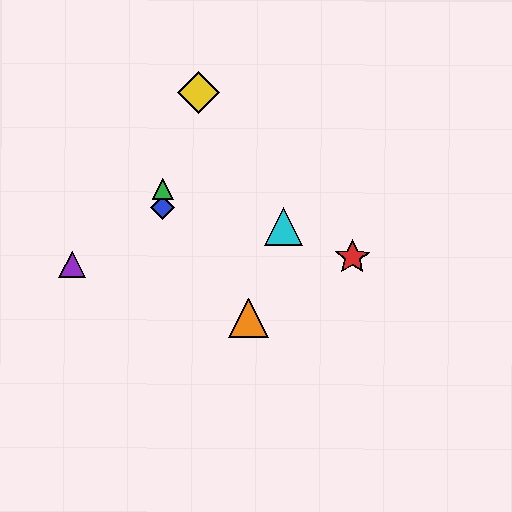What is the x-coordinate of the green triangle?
The green triangle is at x≈163.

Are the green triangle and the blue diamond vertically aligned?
Yes, both are at x≈163.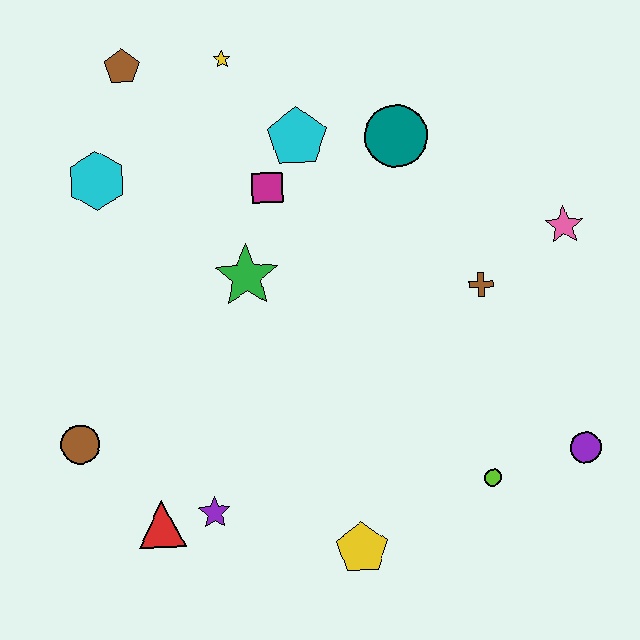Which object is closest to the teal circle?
The cyan pentagon is closest to the teal circle.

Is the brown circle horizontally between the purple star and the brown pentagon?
No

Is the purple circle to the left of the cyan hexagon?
No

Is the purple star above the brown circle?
No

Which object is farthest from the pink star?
The brown circle is farthest from the pink star.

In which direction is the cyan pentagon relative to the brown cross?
The cyan pentagon is to the left of the brown cross.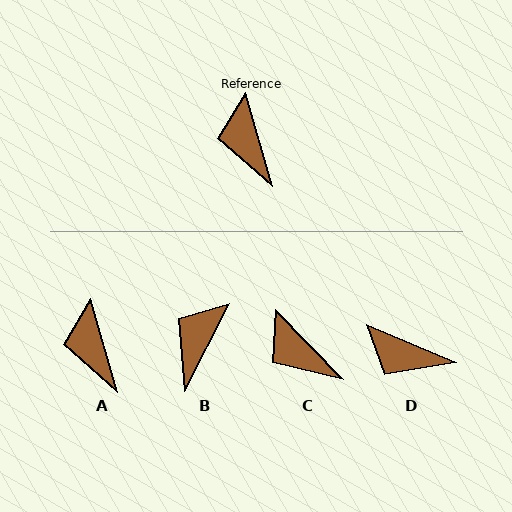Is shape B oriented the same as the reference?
No, it is off by about 43 degrees.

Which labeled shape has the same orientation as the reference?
A.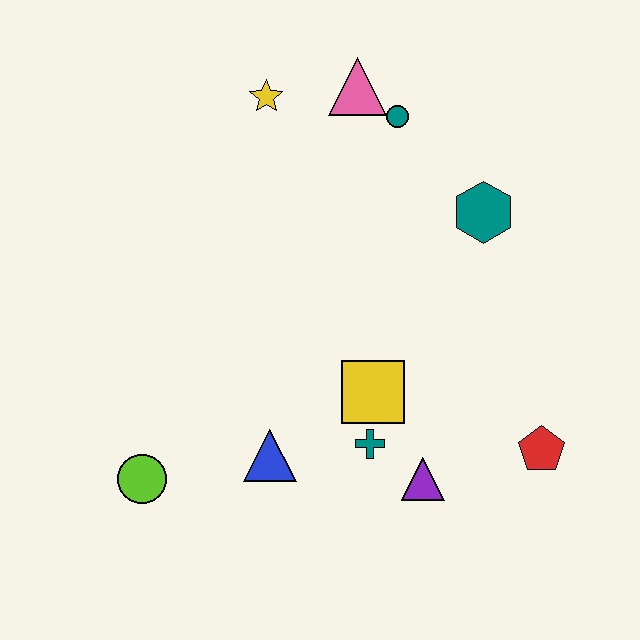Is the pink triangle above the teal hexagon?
Yes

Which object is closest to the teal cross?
The yellow square is closest to the teal cross.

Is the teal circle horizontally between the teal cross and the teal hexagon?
Yes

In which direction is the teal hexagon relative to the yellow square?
The teal hexagon is above the yellow square.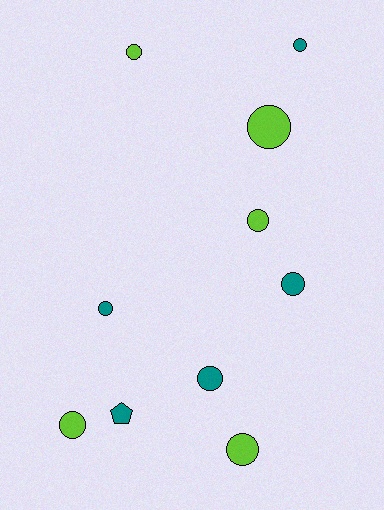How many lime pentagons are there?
There are no lime pentagons.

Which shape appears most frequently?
Circle, with 9 objects.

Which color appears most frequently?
Teal, with 5 objects.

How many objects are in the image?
There are 10 objects.